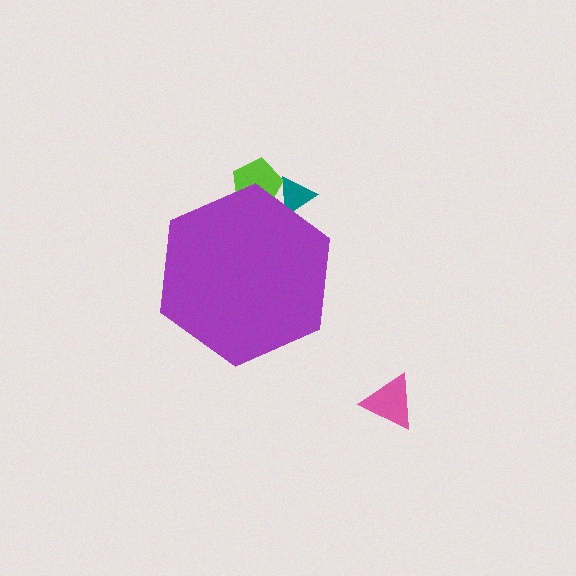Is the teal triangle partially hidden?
Yes, the teal triangle is partially hidden behind the purple hexagon.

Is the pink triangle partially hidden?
No, the pink triangle is fully visible.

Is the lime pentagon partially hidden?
Yes, the lime pentagon is partially hidden behind the purple hexagon.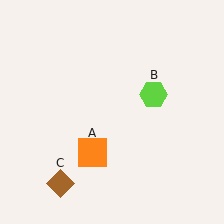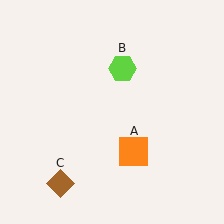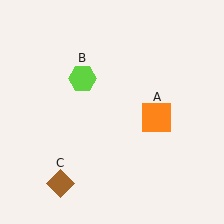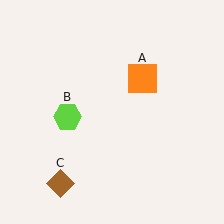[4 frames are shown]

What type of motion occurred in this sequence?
The orange square (object A), lime hexagon (object B) rotated counterclockwise around the center of the scene.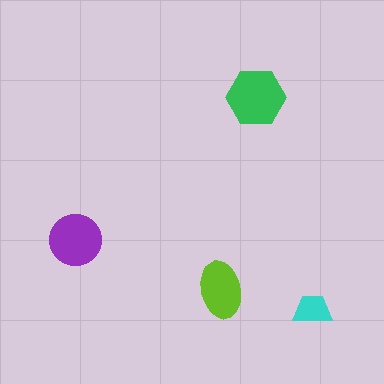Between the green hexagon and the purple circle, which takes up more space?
The green hexagon.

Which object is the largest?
The green hexagon.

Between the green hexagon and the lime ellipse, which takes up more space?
The green hexagon.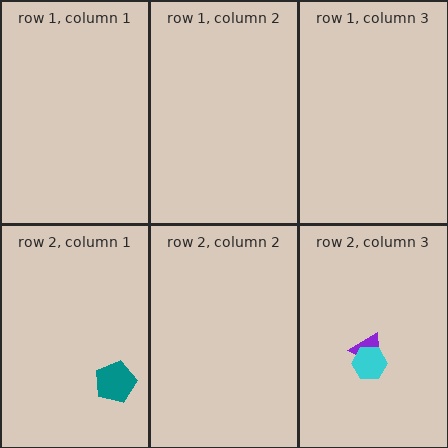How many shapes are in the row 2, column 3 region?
2.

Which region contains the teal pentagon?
The row 2, column 1 region.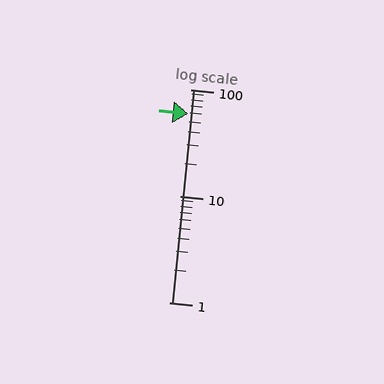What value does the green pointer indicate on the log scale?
The pointer indicates approximately 59.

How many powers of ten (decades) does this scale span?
The scale spans 2 decades, from 1 to 100.